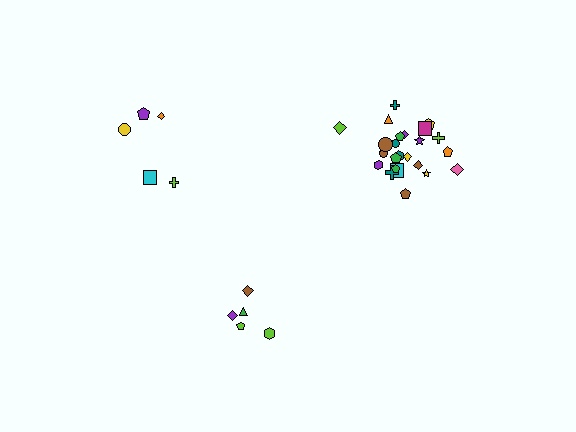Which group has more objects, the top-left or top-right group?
The top-right group.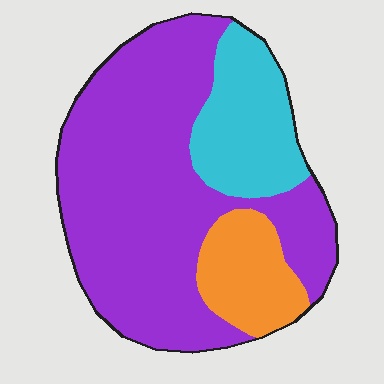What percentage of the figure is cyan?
Cyan takes up about one fifth (1/5) of the figure.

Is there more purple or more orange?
Purple.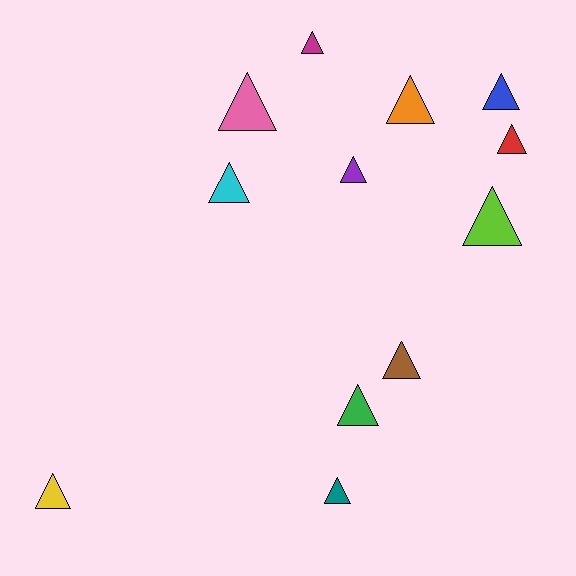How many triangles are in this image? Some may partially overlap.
There are 12 triangles.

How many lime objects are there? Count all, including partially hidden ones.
There is 1 lime object.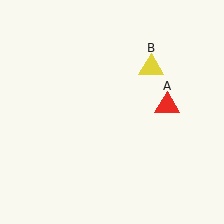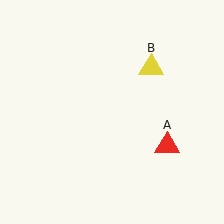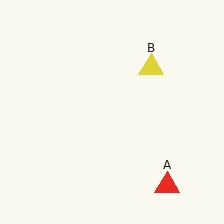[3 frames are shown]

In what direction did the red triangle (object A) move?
The red triangle (object A) moved down.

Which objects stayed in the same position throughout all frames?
Yellow triangle (object B) remained stationary.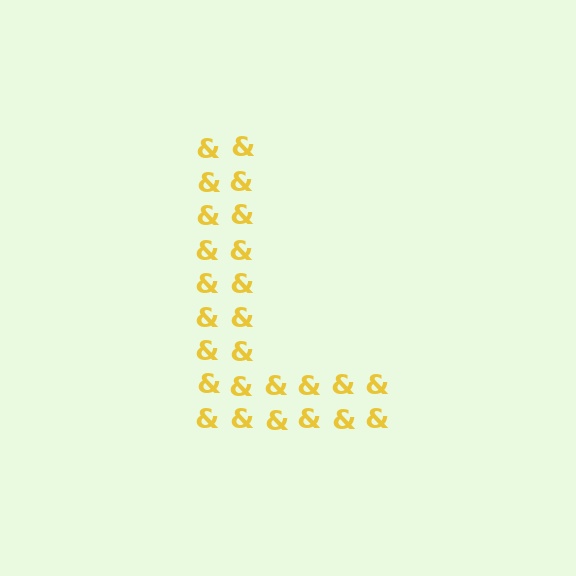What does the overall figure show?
The overall figure shows the letter L.